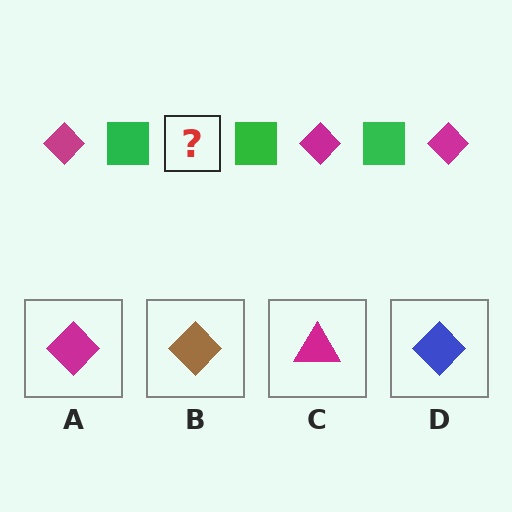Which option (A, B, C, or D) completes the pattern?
A.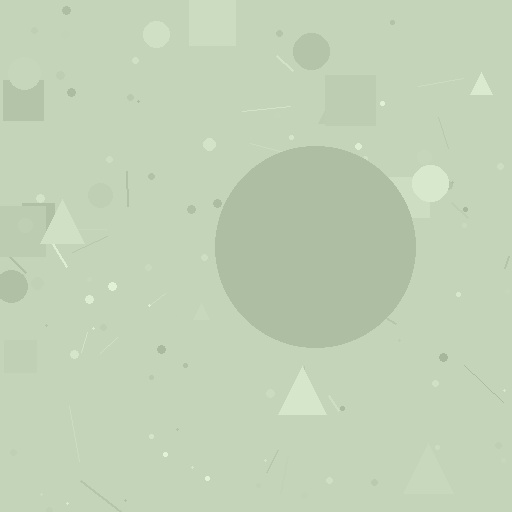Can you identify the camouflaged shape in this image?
The camouflaged shape is a circle.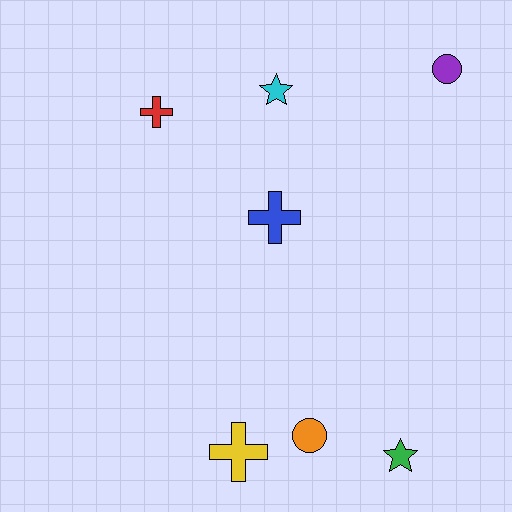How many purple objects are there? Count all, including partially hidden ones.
There is 1 purple object.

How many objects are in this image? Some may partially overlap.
There are 7 objects.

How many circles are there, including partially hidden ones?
There are 2 circles.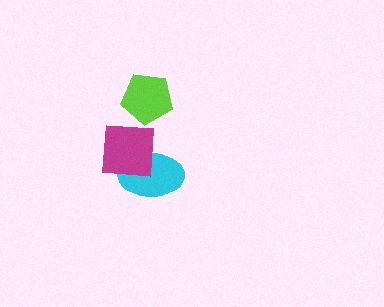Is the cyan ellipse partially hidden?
Yes, it is partially covered by another shape.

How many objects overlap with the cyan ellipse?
1 object overlaps with the cyan ellipse.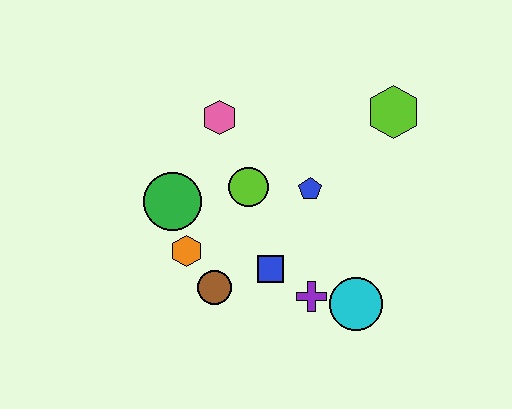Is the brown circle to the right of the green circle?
Yes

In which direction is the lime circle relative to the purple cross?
The lime circle is above the purple cross.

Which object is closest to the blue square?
The purple cross is closest to the blue square.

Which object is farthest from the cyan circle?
The pink hexagon is farthest from the cyan circle.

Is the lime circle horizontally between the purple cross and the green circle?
Yes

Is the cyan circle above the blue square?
No